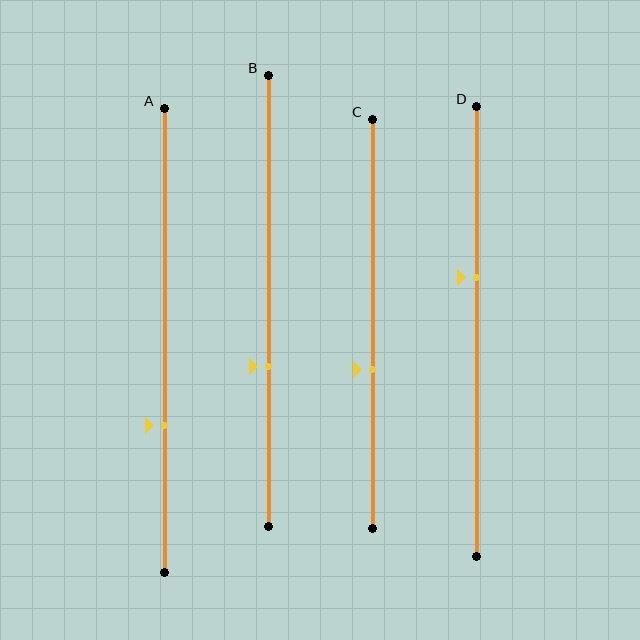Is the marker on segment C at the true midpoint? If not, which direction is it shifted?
No, the marker on segment C is shifted downward by about 11% of the segment length.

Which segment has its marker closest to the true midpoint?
Segment C has its marker closest to the true midpoint.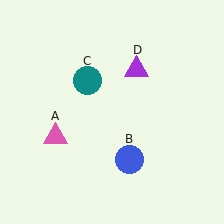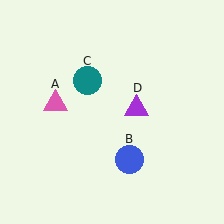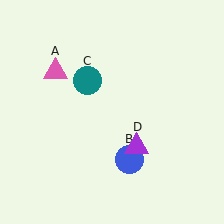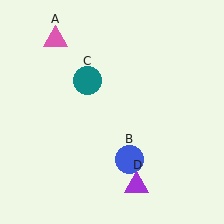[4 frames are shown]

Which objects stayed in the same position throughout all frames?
Blue circle (object B) and teal circle (object C) remained stationary.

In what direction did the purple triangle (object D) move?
The purple triangle (object D) moved down.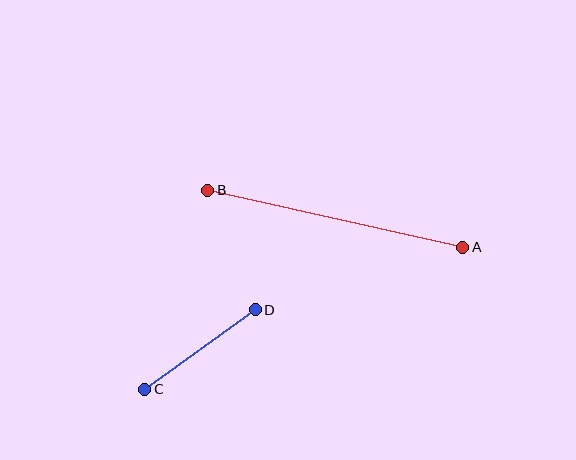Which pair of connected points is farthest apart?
Points A and B are farthest apart.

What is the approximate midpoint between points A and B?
The midpoint is at approximately (335, 219) pixels.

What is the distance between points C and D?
The distance is approximately 136 pixels.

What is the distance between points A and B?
The distance is approximately 261 pixels.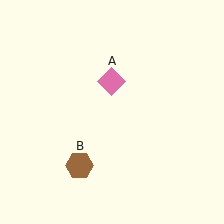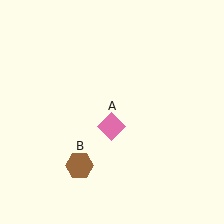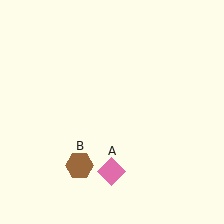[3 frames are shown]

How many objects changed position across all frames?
1 object changed position: pink diamond (object A).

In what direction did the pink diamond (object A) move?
The pink diamond (object A) moved down.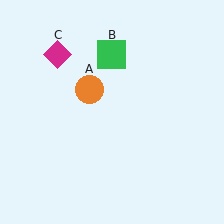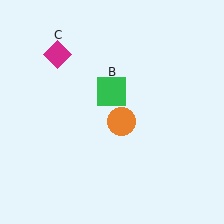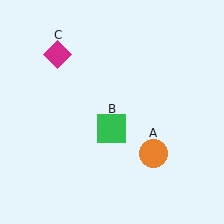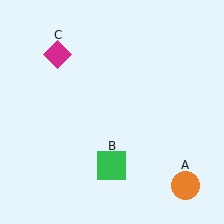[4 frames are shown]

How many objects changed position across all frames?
2 objects changed position: orange circle (object A), green square (object B).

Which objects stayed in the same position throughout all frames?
Magenta diamond (object C) remained stationary.